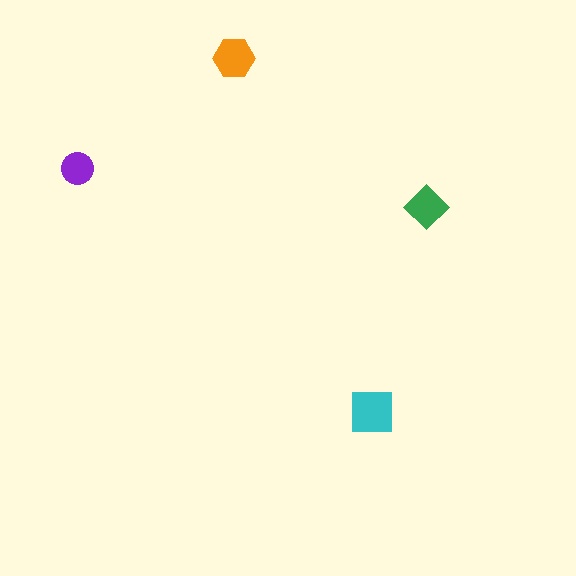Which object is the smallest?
The purple circle.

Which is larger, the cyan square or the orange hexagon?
The cyan square.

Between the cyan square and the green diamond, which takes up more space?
The cyan square.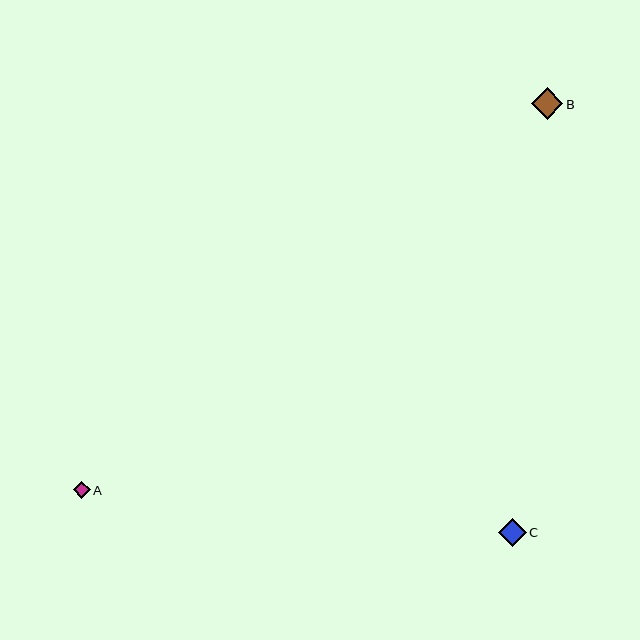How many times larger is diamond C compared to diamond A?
Diamond C is approximately 1.7 times the size of diamond A.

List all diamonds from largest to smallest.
From largest to smallest: B, C, A.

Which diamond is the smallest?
Diamond A is the smallest with a size of approximately 16 pixels.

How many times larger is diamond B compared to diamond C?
Diamond B is approximately 1.1 times the size of diamond C.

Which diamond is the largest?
Diamond B is the largest with a size of approximately 31 pixels.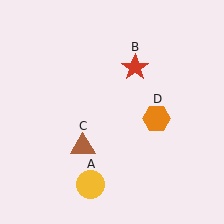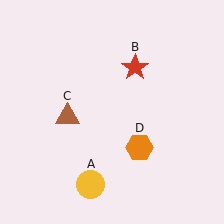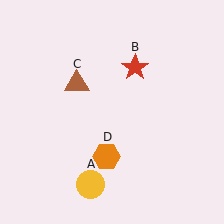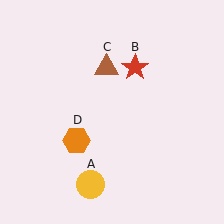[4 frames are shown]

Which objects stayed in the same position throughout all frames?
Yellow circle (object A) and red star (object B) remained stationary.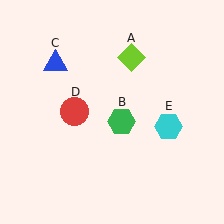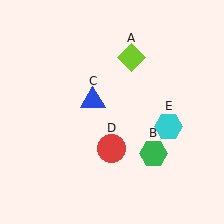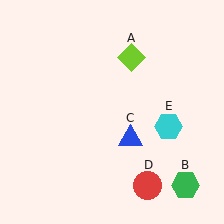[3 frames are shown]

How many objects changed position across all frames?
3 objects changed position: green hexagon (object B), blue triangle (object C), red circle (object D).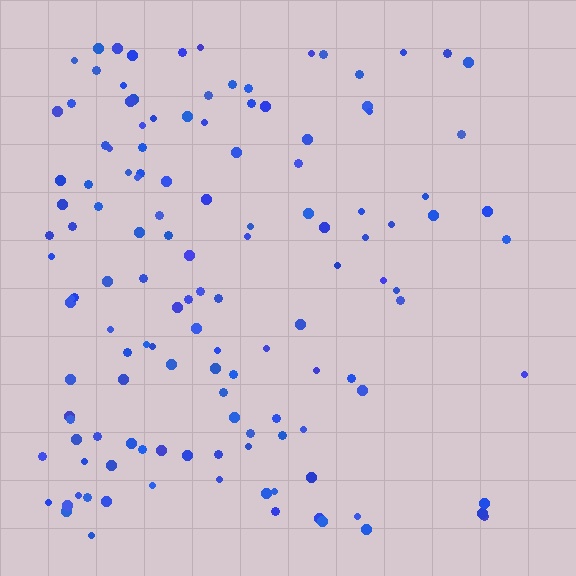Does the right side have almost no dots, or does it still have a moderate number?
Still a moderate number, just noticeably fewer than the left.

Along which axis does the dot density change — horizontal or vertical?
Horizontal.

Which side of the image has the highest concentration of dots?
The left.